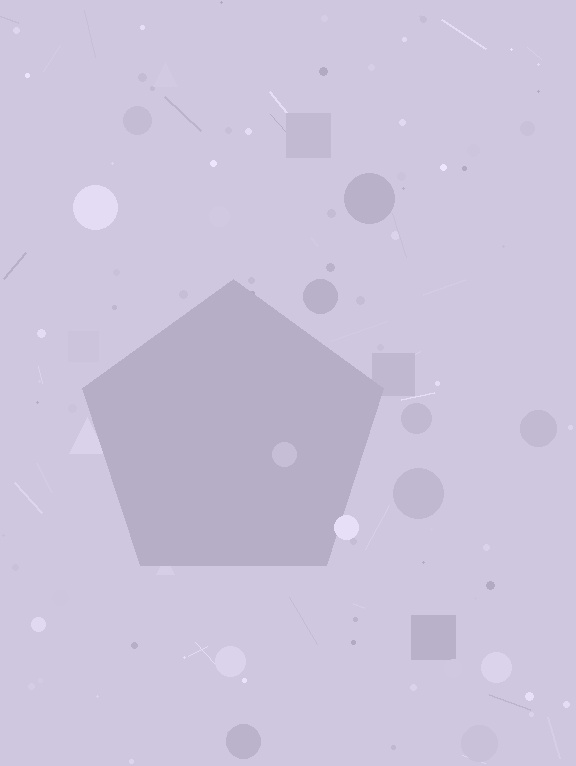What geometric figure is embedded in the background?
A pentagon is embedded in the background.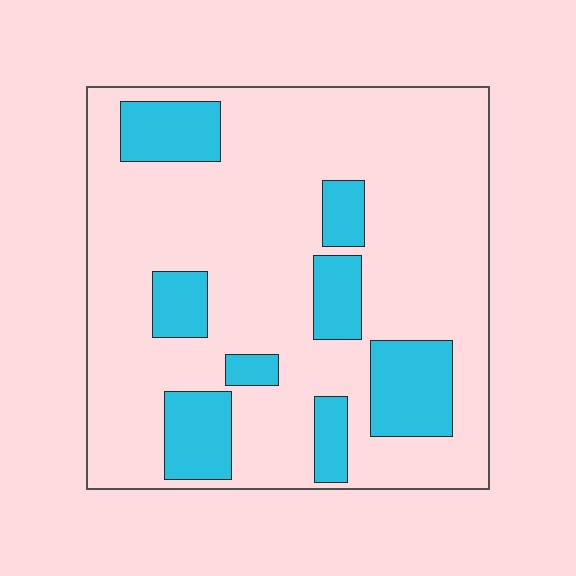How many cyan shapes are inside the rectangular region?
8.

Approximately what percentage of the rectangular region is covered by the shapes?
Approximately 20%.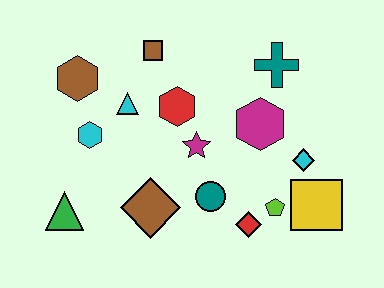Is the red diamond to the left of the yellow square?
Yes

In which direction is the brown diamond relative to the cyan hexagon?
The brown diamond is below the cyan hexagon.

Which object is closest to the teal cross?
The magenta hexagon is closest to the teal cross.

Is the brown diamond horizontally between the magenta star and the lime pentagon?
No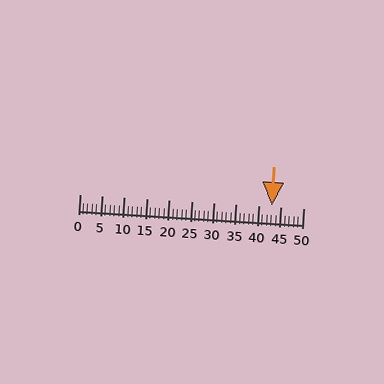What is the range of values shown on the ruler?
The ruler shows values from 0 to 50.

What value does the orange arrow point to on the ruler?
The orange arrow points to approximately 43.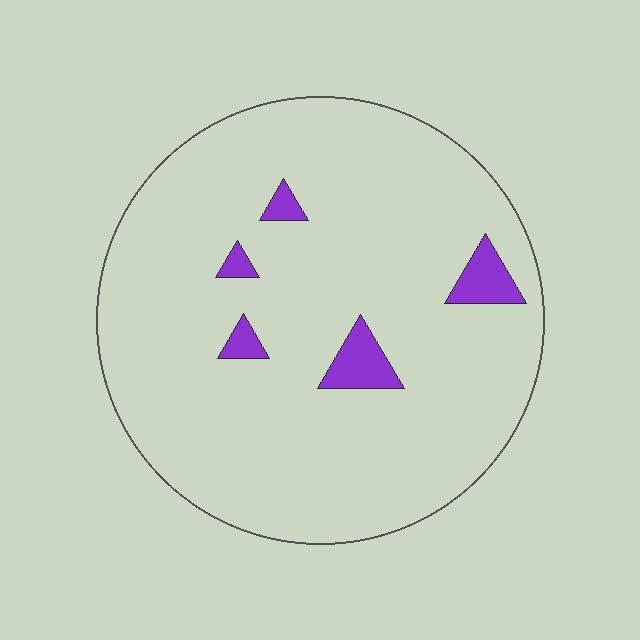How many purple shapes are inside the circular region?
5.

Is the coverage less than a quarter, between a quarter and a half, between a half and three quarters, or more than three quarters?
Less than a quarter.